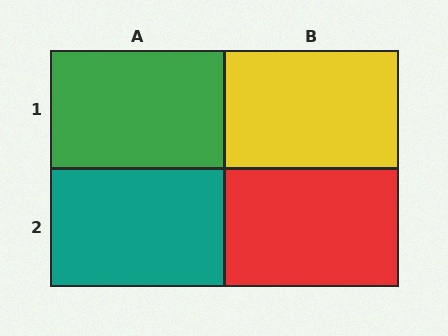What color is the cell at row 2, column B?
Red.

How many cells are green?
1 cell is green.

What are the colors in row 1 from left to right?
Green, yellow.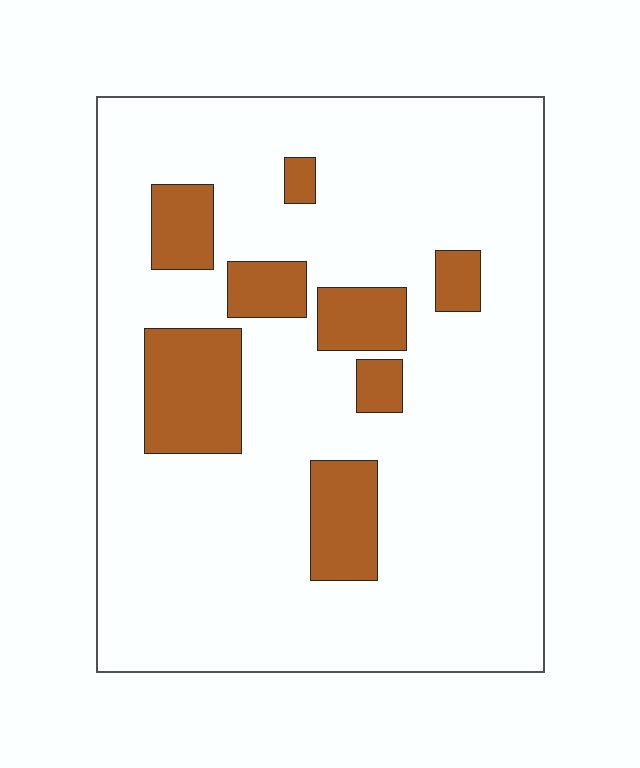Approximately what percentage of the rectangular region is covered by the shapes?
Approximately 15%.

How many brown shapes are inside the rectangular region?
8.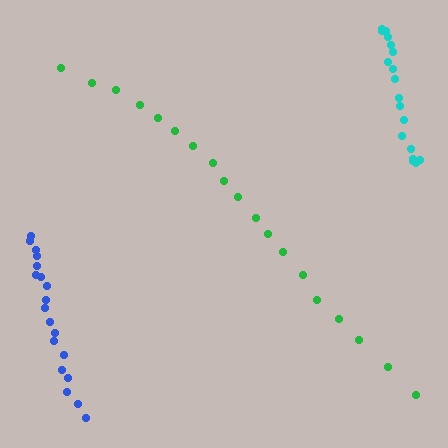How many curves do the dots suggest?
There are 3 distinct paths.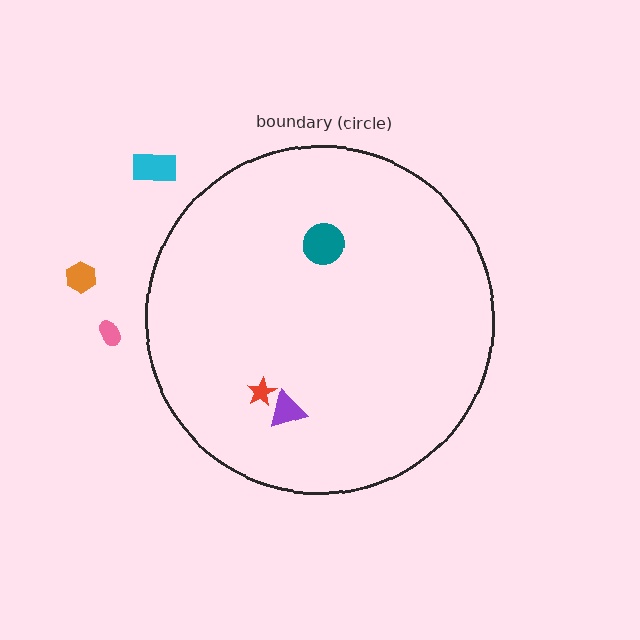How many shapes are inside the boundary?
3 inside, 3 outside.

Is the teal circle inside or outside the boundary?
Inside.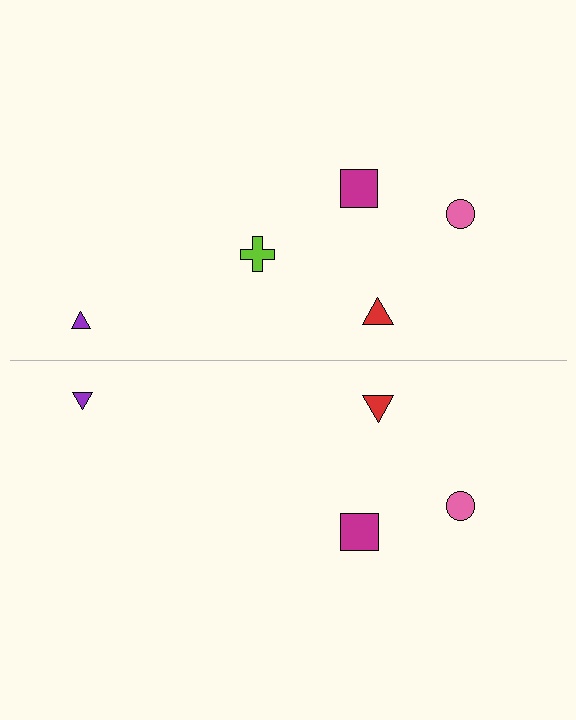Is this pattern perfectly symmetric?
No, the pattern is not perfectly symmetric. A lime cross is missing from the bottom side.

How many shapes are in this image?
There are 9 shapes in this image.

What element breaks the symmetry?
A lime cross is missing from the bottom side.